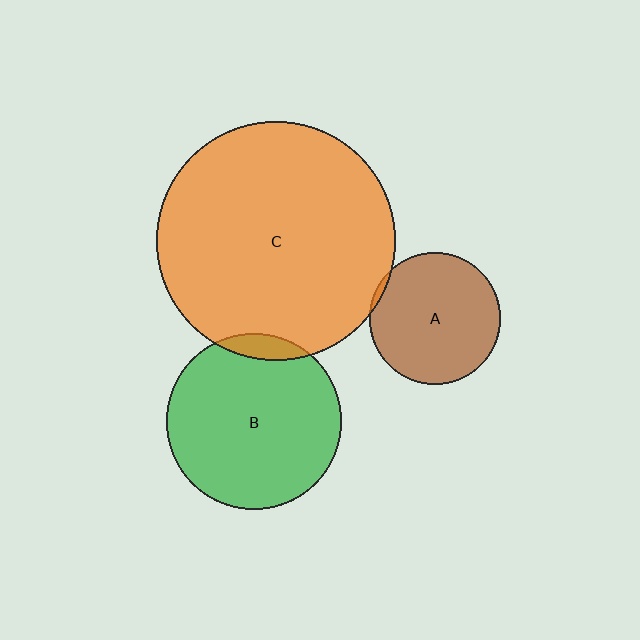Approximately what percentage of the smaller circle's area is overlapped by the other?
Approximately 5%.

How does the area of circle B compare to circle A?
Approximately 1.8 times.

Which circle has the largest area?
Circle C (orange).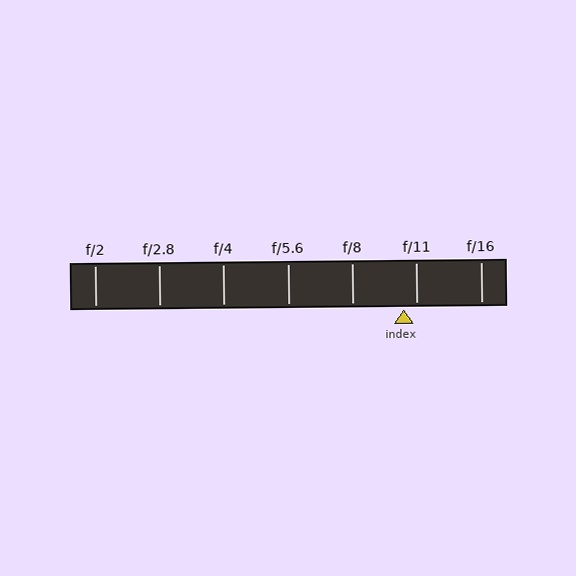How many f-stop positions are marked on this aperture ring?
There are 7 f-stop positions marked.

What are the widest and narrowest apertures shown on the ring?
The widest aperture shown is f/2 and the narrowest is f/16.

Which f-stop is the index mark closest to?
The index mark is closest to f/11.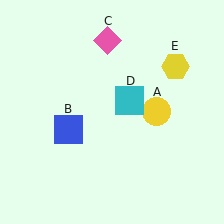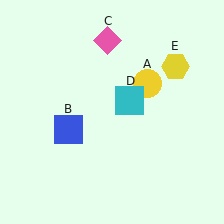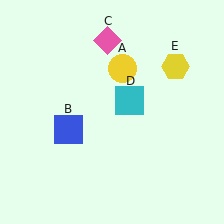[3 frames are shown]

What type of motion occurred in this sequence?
The yellow circle (object A) rotated counterclockwise around the center of the scene.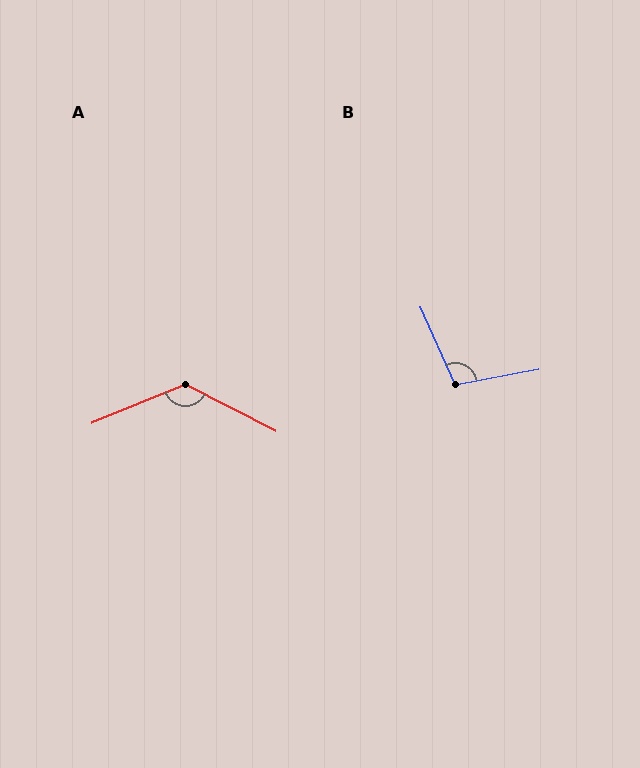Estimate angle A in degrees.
Approximately 131 degrees.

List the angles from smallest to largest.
B (103°), A (131°).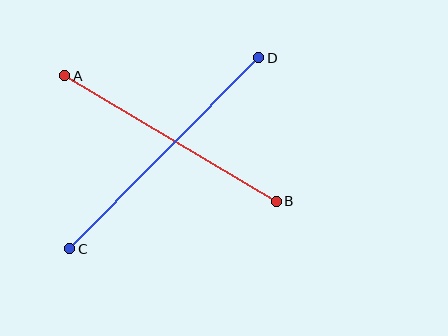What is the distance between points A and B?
The distance is approximately 246 pixels.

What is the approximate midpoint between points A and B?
The midpoint is at approximately (171, 138) pixels.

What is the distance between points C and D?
The distance is approximately 269 pixels.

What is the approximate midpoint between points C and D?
The midpoint is at approximately (164, 153) pixels.